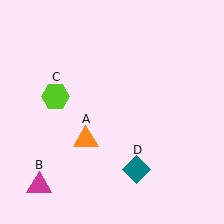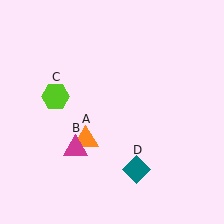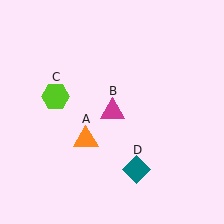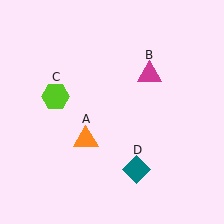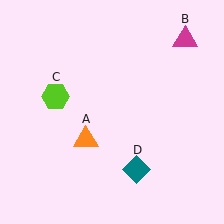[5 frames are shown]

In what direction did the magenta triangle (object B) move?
The magenta triangle (object B) moved up and to the right.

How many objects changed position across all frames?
1 object changed position: magenta triangle (object B).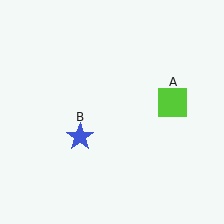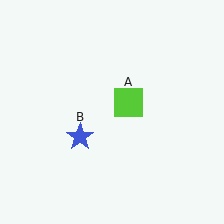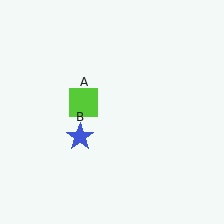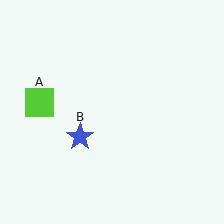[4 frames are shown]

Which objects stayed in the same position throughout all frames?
Blue star (object B) remained stationary.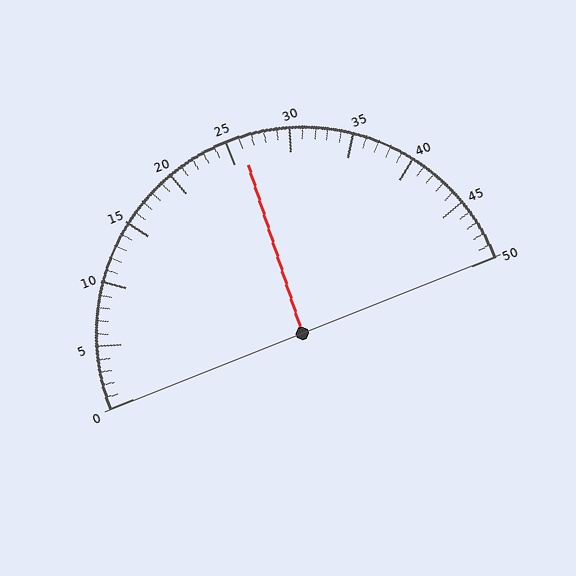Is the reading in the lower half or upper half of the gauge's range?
The reading is in the upper half of the range (0 to 50).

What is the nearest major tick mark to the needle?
The nearest major tick mark is 25.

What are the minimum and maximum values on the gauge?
The gauge ranges from 0 to 50.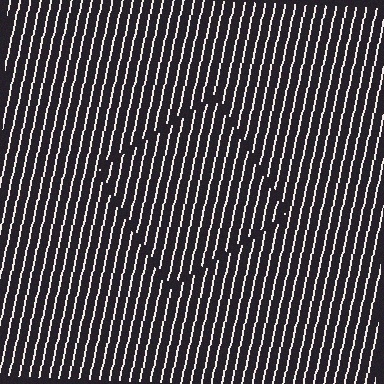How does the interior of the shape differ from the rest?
The interior of the shape contains the same grating, shifted by half a period — the contour is defined by the phase discontinuity where line-ends from the inner and outer gratings abut.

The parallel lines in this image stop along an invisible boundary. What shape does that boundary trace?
An illusory square. The interior of the shape contains the same grating, shifted by half a period — the contour is defined by the phase discontinuity where line-ends from the inner and outer gratings abut.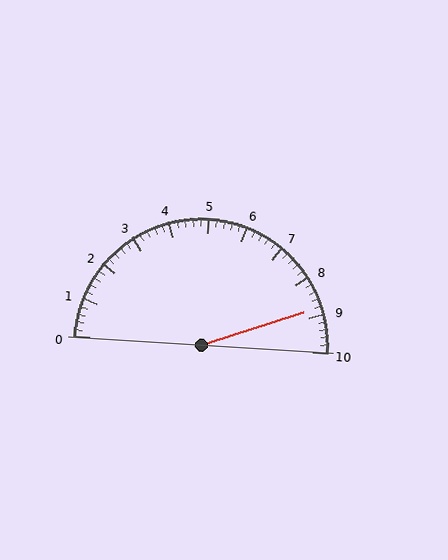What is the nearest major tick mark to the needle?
The nearest major tick mark is 9.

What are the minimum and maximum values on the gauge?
The gauge ranges from 0 to 10.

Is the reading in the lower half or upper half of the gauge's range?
The reading is in the upper half of the range (0 to 10).